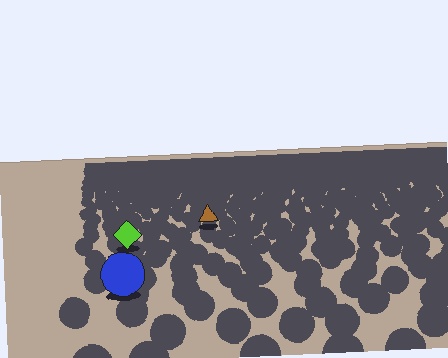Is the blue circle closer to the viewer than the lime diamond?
Yes. The blue circle is closer — you can tell from the texture gradient: the ground texture is coarser near it.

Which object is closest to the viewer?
The blue circle is closest. The texture marks near it are larger and more spread out.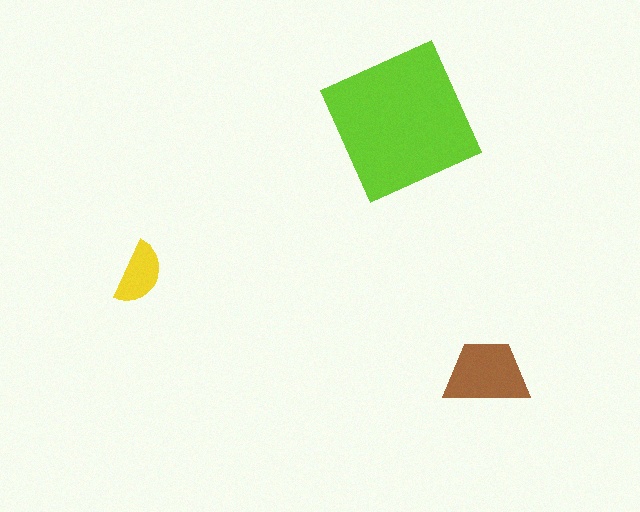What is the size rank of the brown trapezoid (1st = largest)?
2nd.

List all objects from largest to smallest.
The lime square, the brown trapezoid, the yellow semicircle.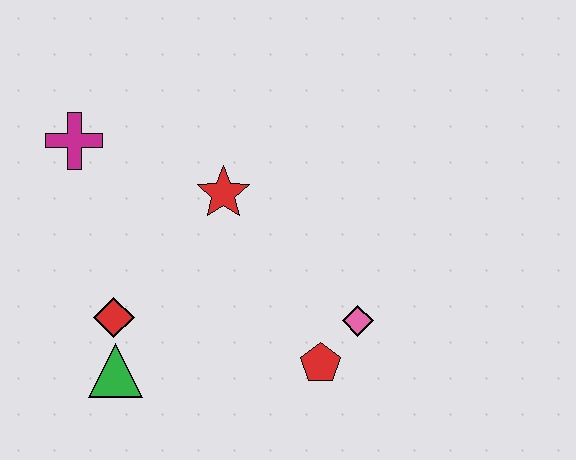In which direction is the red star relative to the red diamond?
The red star is above the red diamond.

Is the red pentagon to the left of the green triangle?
No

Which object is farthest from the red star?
The green triangle is farthest from the red star.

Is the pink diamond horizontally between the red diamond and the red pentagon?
No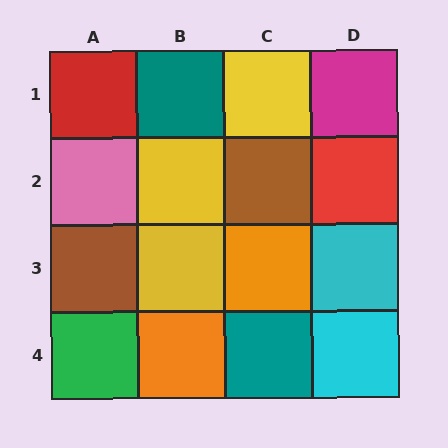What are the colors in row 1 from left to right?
Red, teal, yellow, magenta.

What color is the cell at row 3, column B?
Yellow.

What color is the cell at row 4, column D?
Cyan.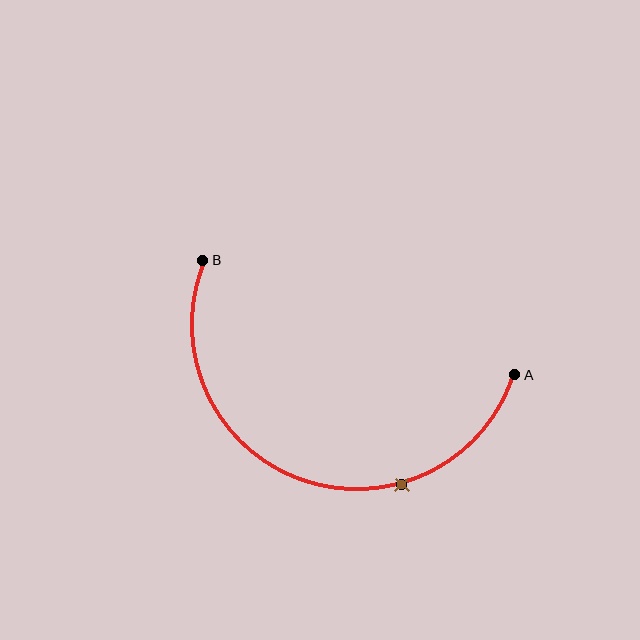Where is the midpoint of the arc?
The arc midpoint is the point on the curve farthest from the straight line joining A and B. It sits below that line.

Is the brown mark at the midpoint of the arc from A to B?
No. The brown mark lies on the arc but is closer to endpoint A. The arc midpoint would be at the point on the curve equidistant along the arc from both A and B.